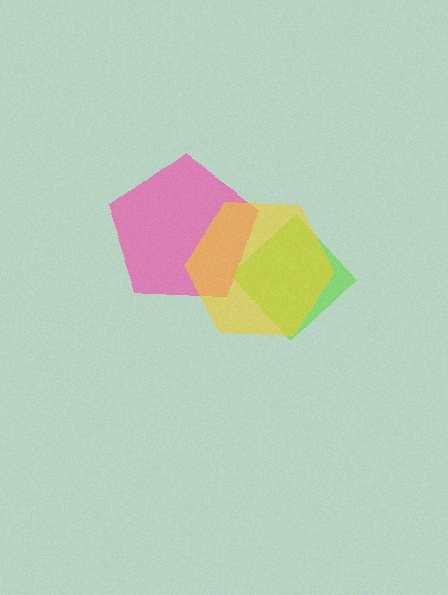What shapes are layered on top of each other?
The layered shapes are: a lime diamond, a pink pentagon, a yellow hexagon.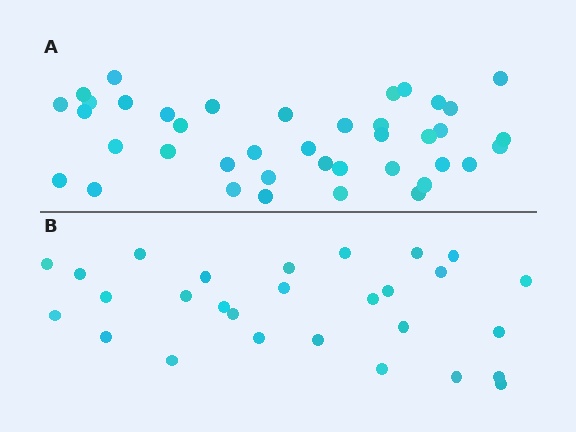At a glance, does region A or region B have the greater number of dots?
Region A (the top region) has more dots.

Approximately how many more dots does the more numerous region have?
Region A has roughly 12 or so more dots than region B.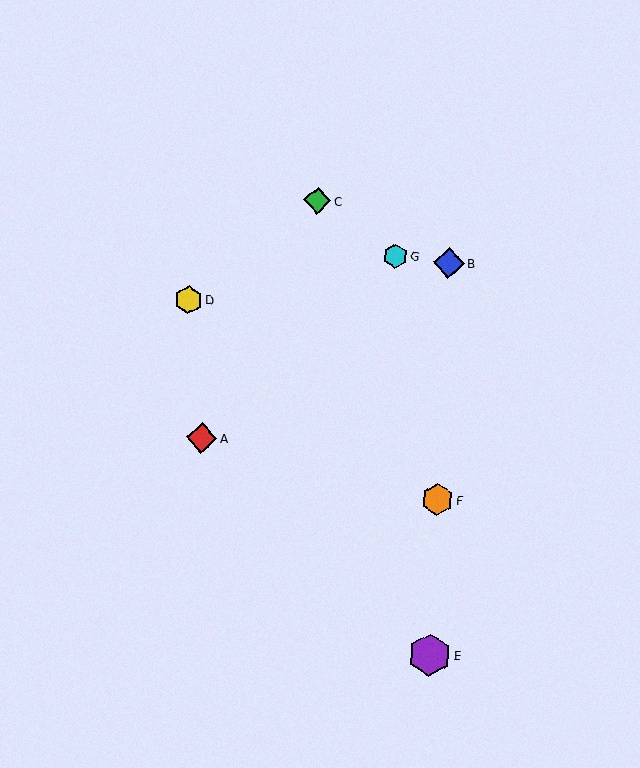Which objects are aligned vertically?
Objects B, E, F are aligned vertically.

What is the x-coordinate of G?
Object G is at x≈395.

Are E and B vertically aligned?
Yes, both are at x≈430.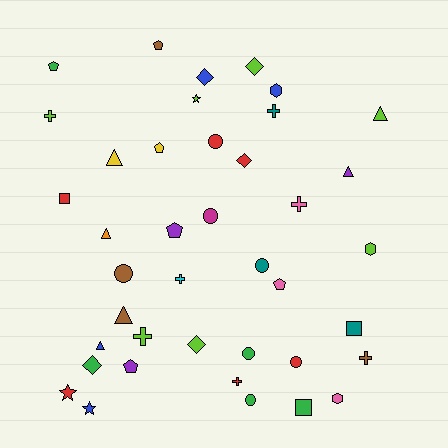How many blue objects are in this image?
There are 4 blue objects.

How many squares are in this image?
There are 3 squares.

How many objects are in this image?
There are 40 objects.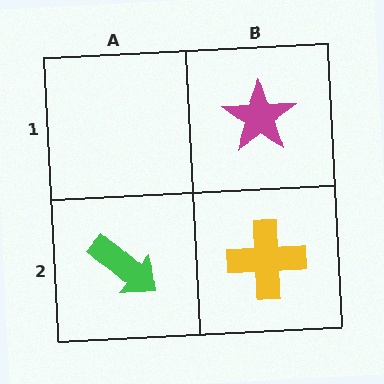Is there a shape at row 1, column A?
No, that cell is empty.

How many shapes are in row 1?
1 shape.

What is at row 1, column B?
A magenta star.